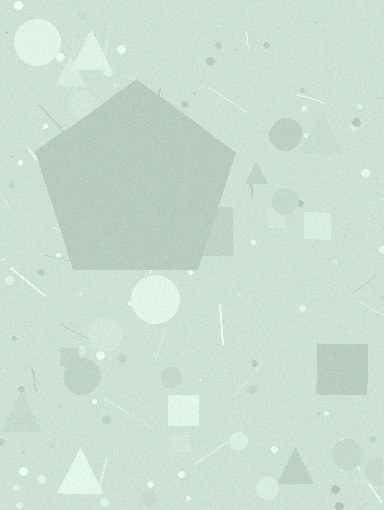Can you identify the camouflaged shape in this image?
The camouflaged shape is a pentagon.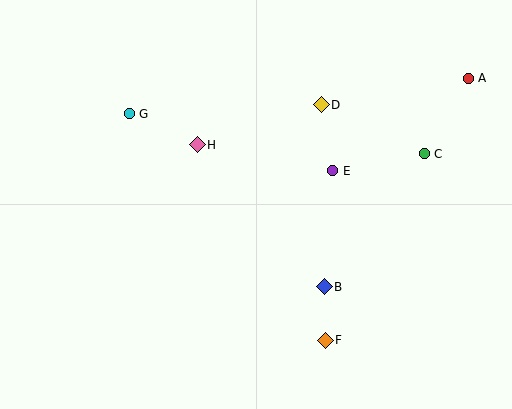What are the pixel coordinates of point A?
Point A is at (468, 78).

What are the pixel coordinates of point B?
Point B is at (324, 287).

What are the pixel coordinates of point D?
Point D is at (321, 105).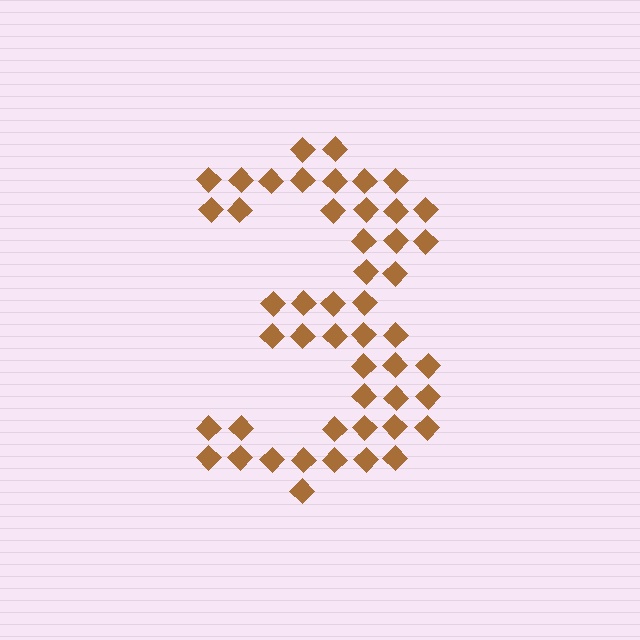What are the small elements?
The small elements are diamonds.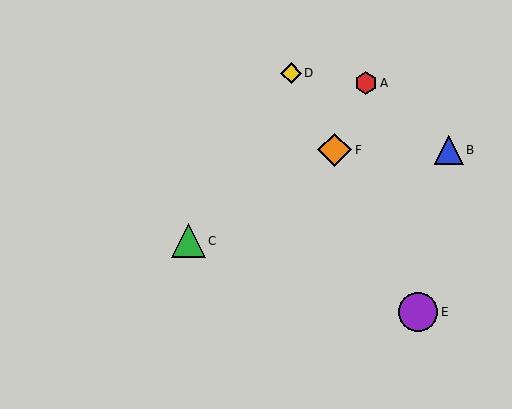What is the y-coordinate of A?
Object A is at y≈83.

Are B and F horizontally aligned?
Yes, both are at y≈150.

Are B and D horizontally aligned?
No, B is at y≈150 and D is at y≈73.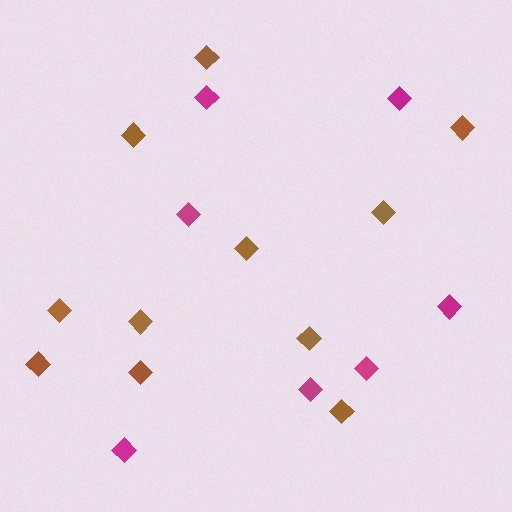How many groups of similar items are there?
There are 2 groups: one group of brown diamonds (11) and one group of magenta diamonds (7).